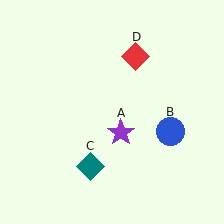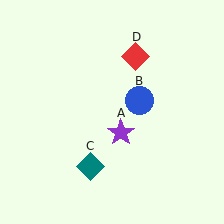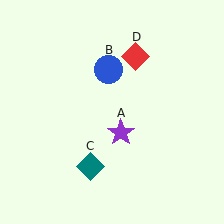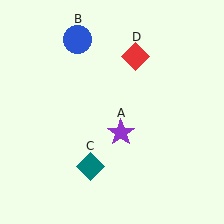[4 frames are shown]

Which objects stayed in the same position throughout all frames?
Purple star (object A) and teal diamond (object C) and red diamond (object D) remained stationary.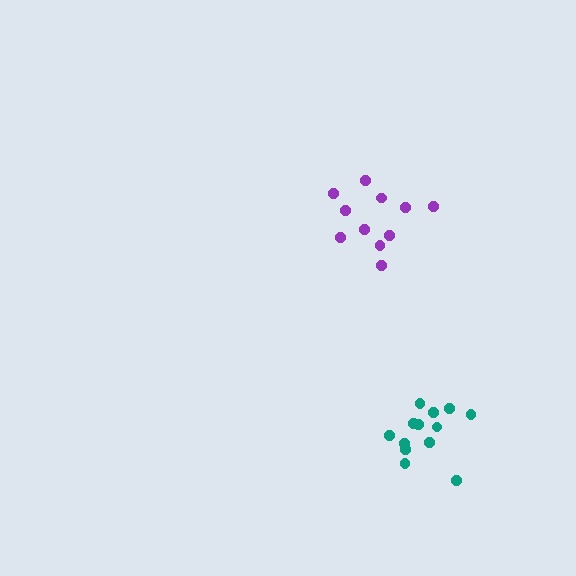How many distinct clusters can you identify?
There are 2 distinct clusters.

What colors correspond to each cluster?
The clusters are colored: teal, purple.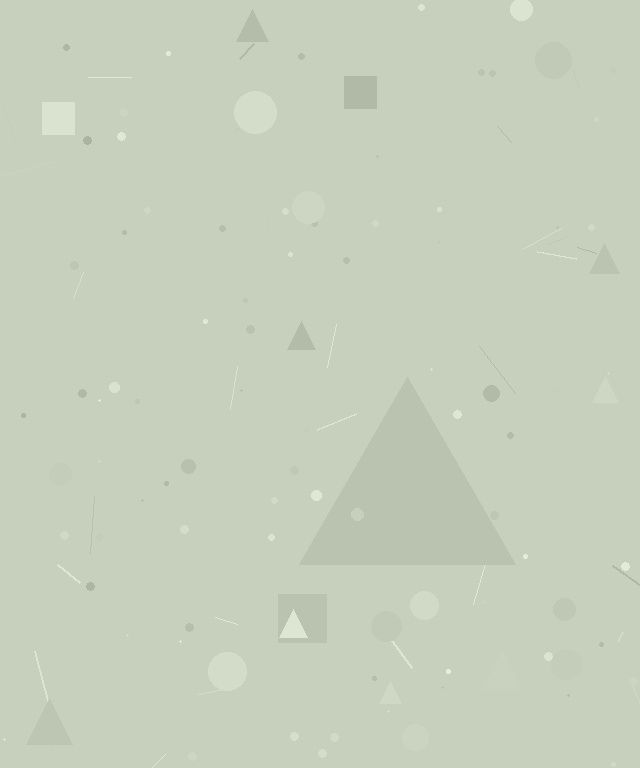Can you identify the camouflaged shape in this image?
The camouflaged shape is a triangle.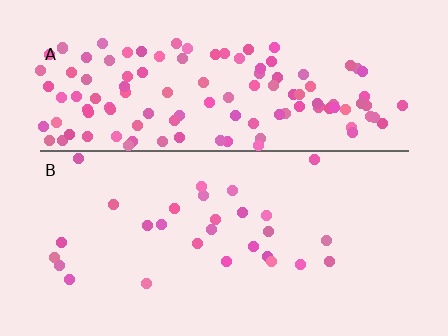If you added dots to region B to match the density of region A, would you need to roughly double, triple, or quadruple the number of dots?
Approximately quadruple.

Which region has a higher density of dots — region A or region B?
A (the top).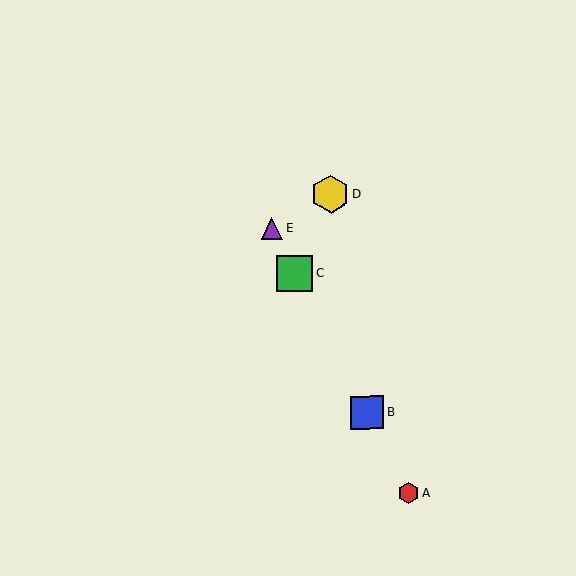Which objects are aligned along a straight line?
Objects A, B, C, E are aligned along a straight line.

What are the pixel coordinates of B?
Object B is at (367, 413).